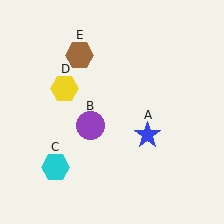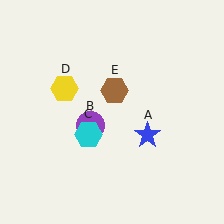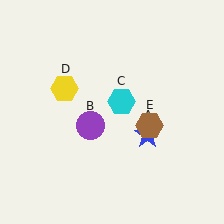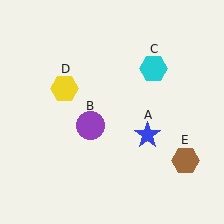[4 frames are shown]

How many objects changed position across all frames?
2 objects changed position: cyan hexagon (object C), brown hexagon (object E).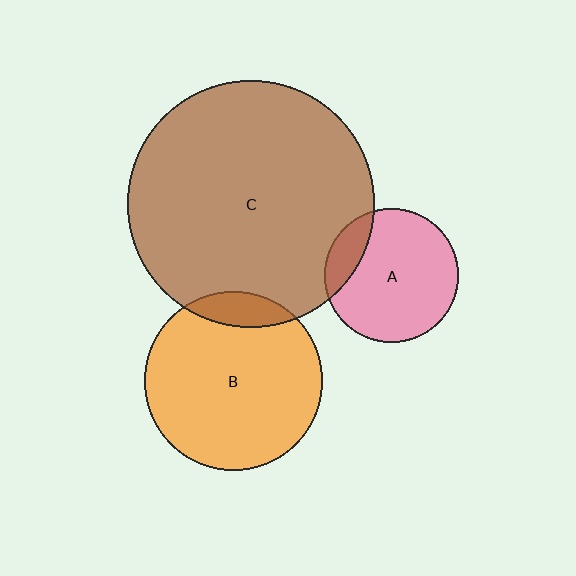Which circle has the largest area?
Circle C (brown).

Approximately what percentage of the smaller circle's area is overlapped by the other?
Approximately 10%.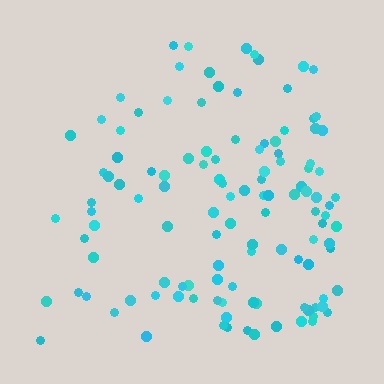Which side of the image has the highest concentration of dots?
The right.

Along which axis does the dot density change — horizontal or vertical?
Horizontal.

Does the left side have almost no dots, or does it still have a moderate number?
Still a moderate number, just noticeably fewer than the right.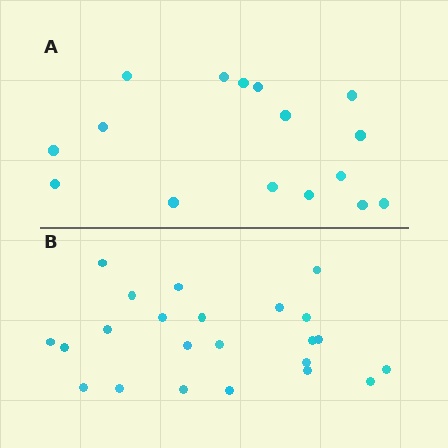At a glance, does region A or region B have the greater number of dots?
Region B (the bottom region) has more dots.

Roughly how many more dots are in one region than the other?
Region B has roughly 8 or so more dots than region A.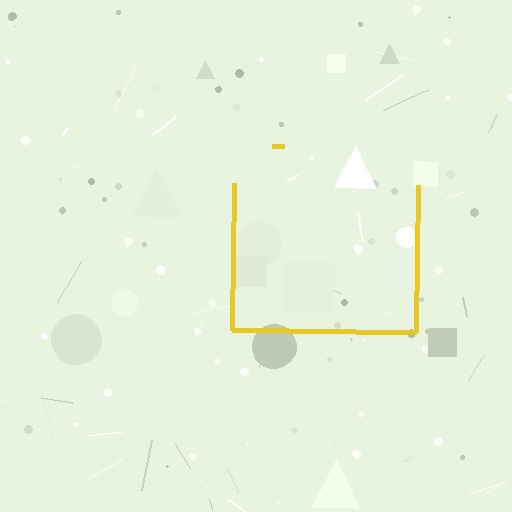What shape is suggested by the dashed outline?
The dashed outline suggests a square.